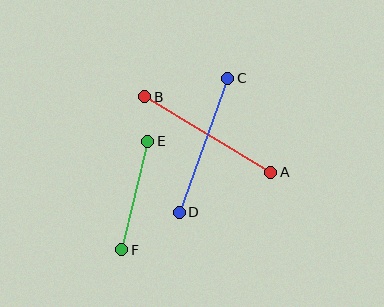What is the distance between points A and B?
The distance is approximately 147 pixels.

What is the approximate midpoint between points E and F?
The midpoint is at approximately (135, 196) pixels.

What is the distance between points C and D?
The distance is approximately 143 pixels.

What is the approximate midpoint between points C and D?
The midpoint is at approximately (204, 145) pixels.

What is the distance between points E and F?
The distance is approximately 112 pixels.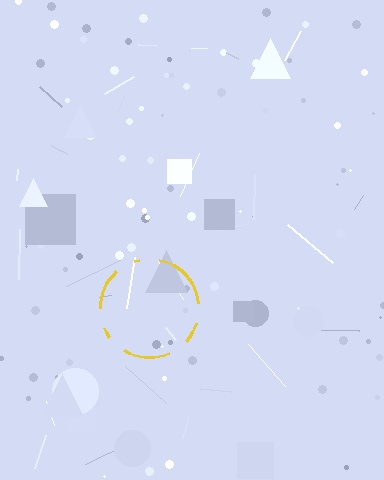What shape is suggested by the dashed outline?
The dashed outline suggests a circle.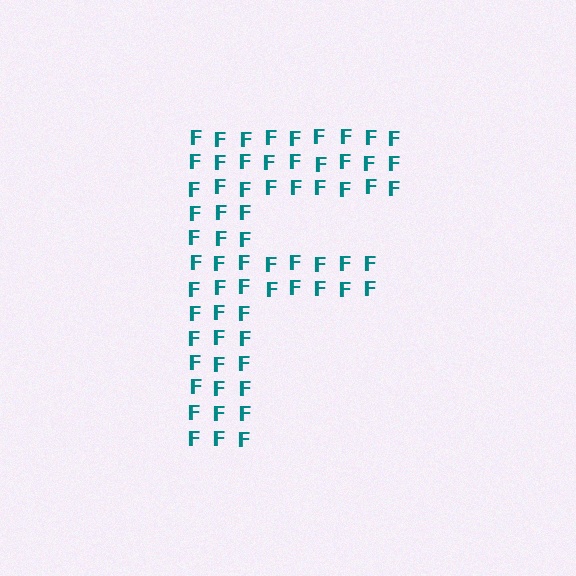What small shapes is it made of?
It is made of small letter F's.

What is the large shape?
The large shape is the letter F.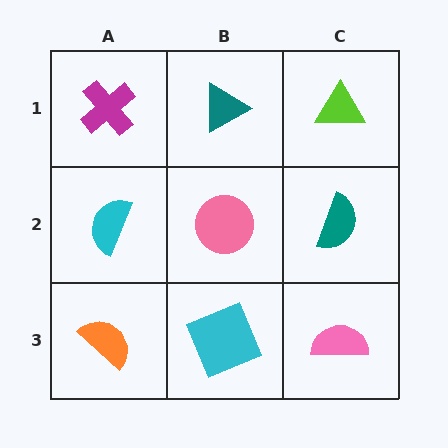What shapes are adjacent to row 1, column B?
A pink circle (row 2, column B), a magenta cross (row 1, column A), a lime triangle (row 1, column C).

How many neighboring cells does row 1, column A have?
2.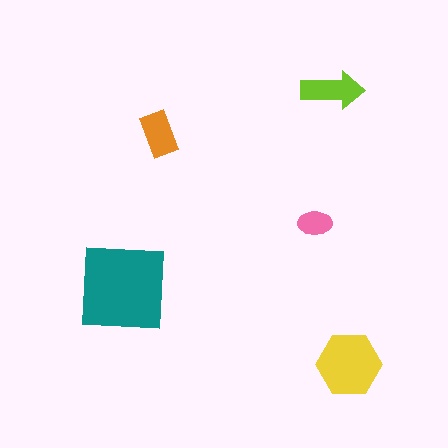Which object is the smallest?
The pink ellipse.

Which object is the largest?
The teal square.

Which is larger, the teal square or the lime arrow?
The teal square.